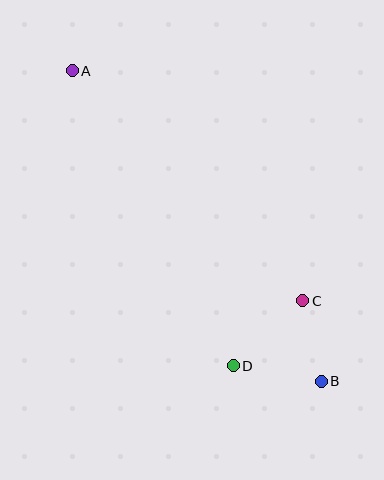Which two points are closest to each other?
Points B and C are closest to each other.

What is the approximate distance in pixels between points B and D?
The distance between B and D is approximately 89 pixels.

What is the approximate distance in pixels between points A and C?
The distance between A and C is approximately 326 pixels.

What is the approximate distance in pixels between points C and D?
The distance between C and D is approximately 95 pixels.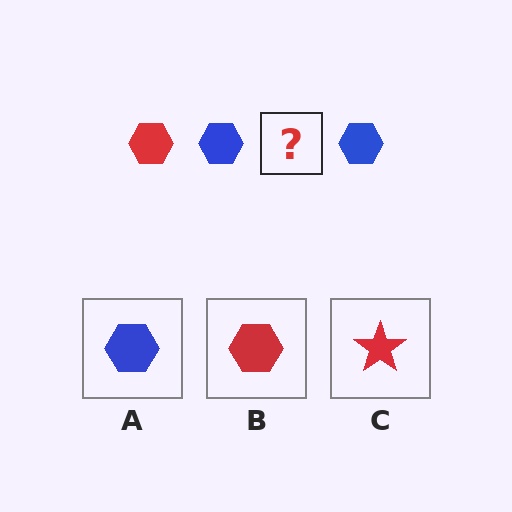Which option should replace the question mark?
Option B.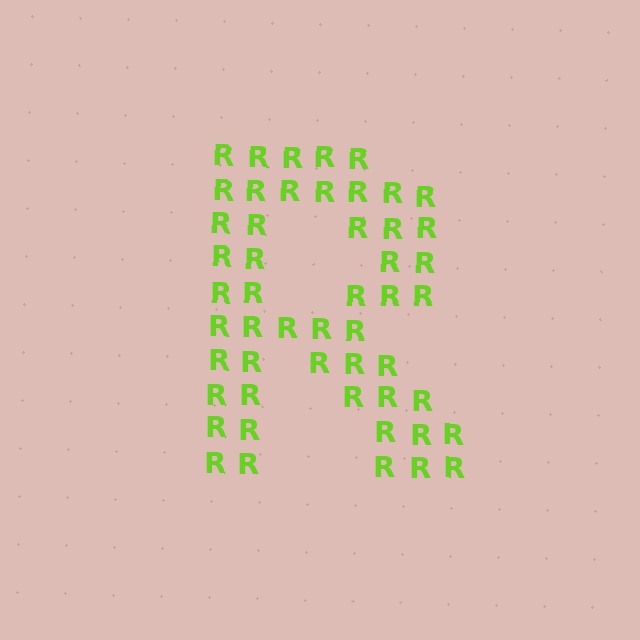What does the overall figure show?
The overall figure shows the letter R.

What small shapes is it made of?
It is made of small letter R's.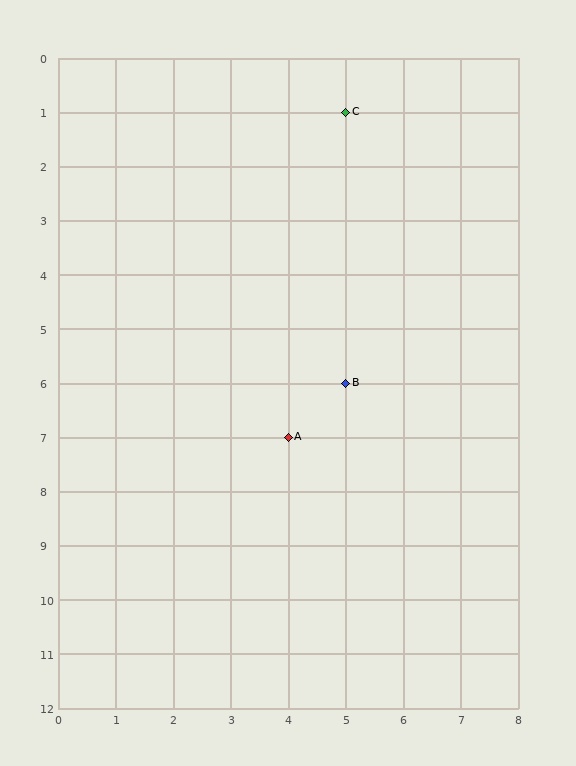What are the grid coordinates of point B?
Point B is at grid coordinates (5, 6).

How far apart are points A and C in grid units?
Points A and C are 1 column and 6 rows apart (about 6.1 grid units diagonally).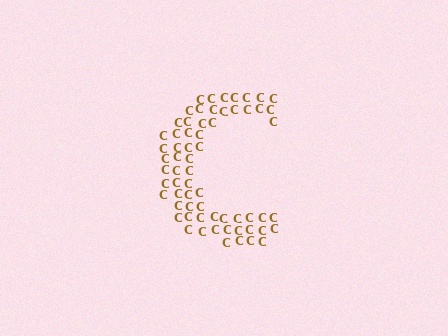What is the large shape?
The large shape is the letter C.